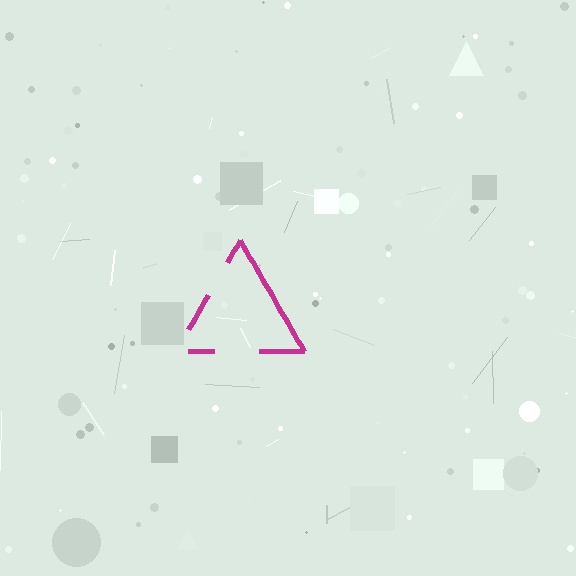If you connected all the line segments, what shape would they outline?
They would outline a triangle.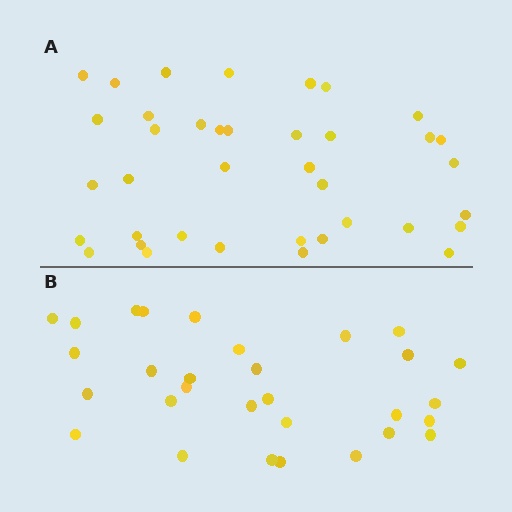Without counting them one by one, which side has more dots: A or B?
Region A (the top region) has more dots.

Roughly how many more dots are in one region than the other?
Region A has roughly 8 or so more dots than region B.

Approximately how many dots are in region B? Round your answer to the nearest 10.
About 30 dots.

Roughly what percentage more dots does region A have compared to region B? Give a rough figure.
About 25% more.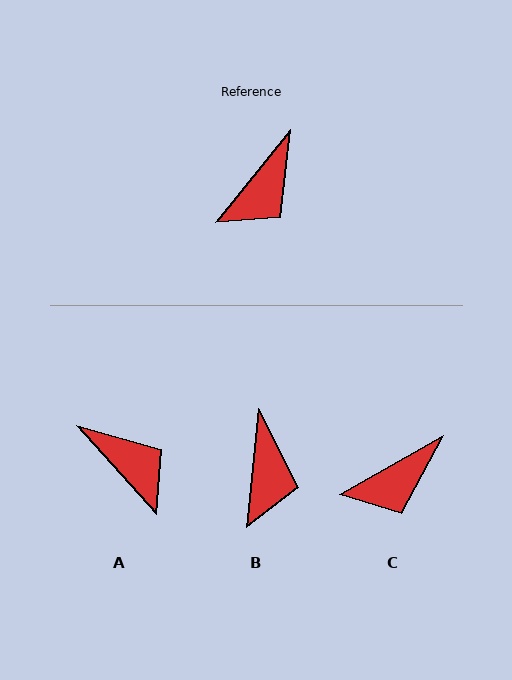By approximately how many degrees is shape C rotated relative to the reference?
Approximately 22 degrees clockwise.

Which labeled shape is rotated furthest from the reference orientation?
A, about 81 degrees away.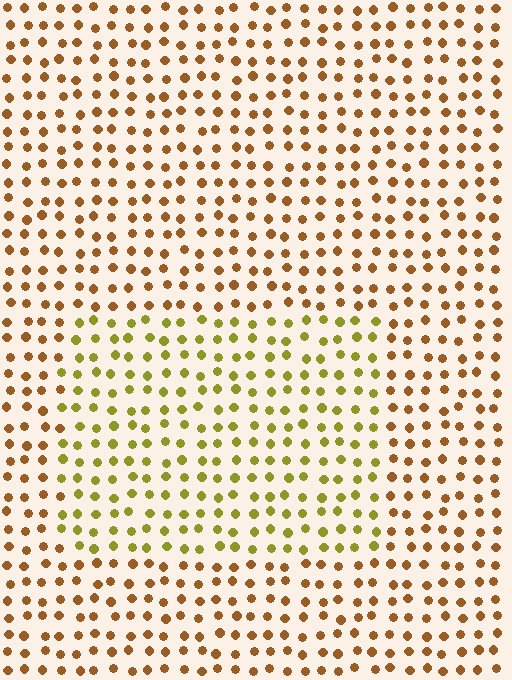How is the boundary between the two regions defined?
The boundary is defined purely by a slight shift in hue (about 38 degrees). Spacing, size, and orientation are identical on both sides.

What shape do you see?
I see a rectangle.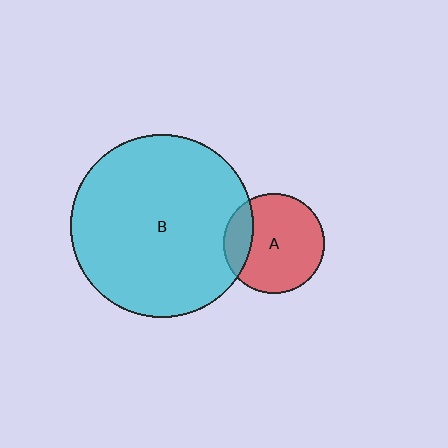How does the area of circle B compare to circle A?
Approximately 3.3 times.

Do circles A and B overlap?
Yes.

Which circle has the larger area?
Circle B (cyan).